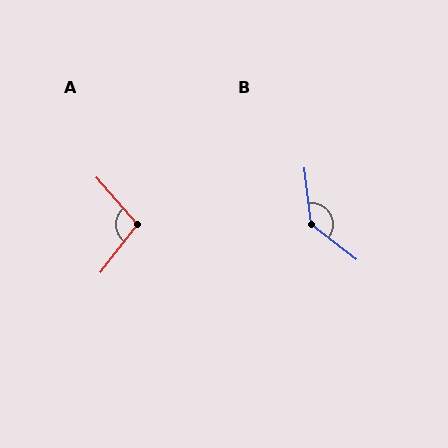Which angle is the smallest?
A, at approximately 101 degrees.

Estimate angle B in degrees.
Approximately 135 degrees.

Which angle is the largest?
B, at approximately 135 degrees.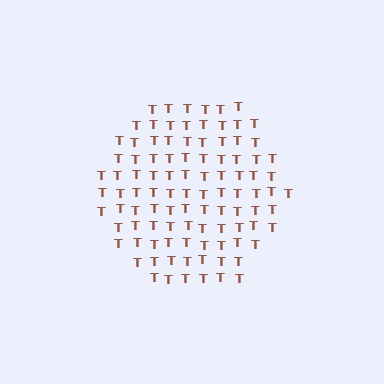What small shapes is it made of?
It is made of small letter T's.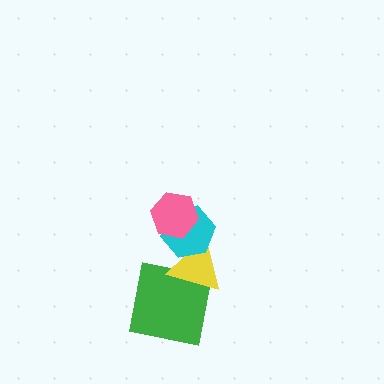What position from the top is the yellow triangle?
The yellow triangle is 3rd from the top.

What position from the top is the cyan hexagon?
The cyan hexagon is 2nd from the top.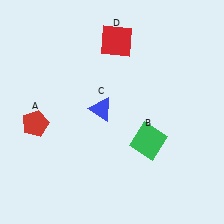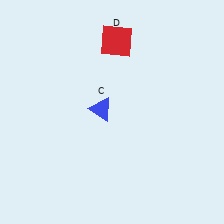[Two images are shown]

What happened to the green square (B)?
The green square (B) was removed in Image 2. It was in the bottom-right area of Image 1.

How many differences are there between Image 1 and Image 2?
There are 2 differences between the two images.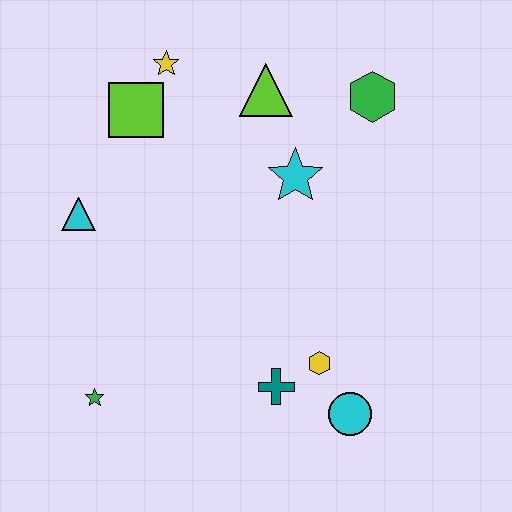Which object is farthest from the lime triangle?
The green star is farthest from the lime triangle.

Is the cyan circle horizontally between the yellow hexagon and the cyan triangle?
No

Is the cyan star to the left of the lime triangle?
No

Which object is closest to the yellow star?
The lime square is closest to the yellow star.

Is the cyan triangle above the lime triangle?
No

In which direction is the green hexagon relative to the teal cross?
The green hexagon is above the teal cross.